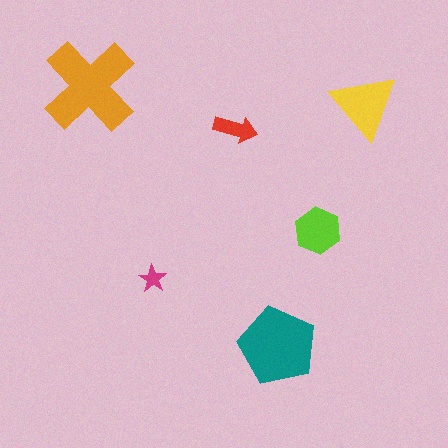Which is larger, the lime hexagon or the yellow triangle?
The yellow triangle.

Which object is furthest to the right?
The yellow triangle is rightmost.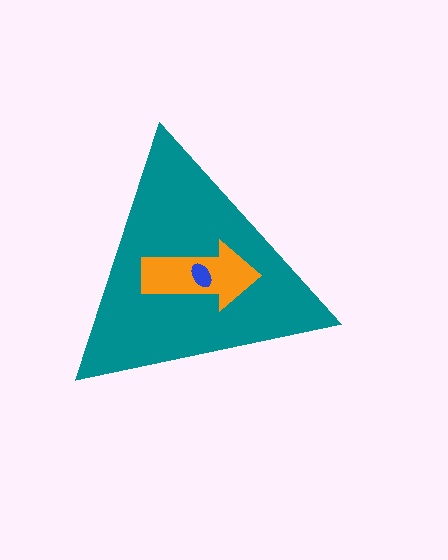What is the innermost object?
The blue ellipse.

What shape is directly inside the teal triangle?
The orange arrow.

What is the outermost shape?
The teal triangle.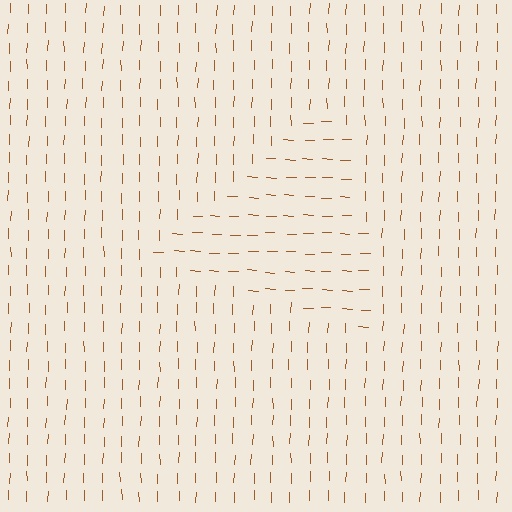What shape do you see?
I see a triangle.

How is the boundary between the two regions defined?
The boundary is defined purely by a change in line orientation (approximately 89 degrees difference). All lines are the same color and thickness.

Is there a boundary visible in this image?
Yes, there is a texture boundary formed by a change in line orientation.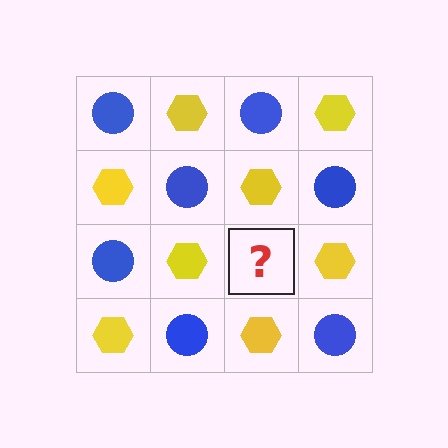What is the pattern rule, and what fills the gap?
The rule is that it alternates blue circle and yellow hexagon in a checkerboard pattern. The gap should be filled with a blue circle.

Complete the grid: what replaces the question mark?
The question mark should be replaced with a blue circle.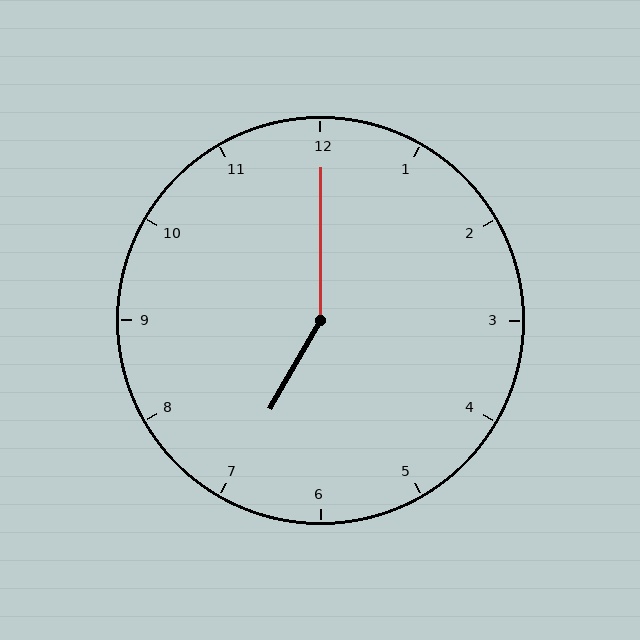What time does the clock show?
7:00.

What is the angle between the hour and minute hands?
Approximately 150 degrees.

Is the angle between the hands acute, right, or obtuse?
It is obtuse.